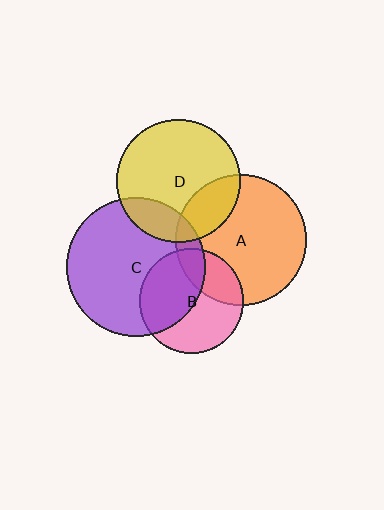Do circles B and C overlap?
Yes.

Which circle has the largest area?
Circle C (purple).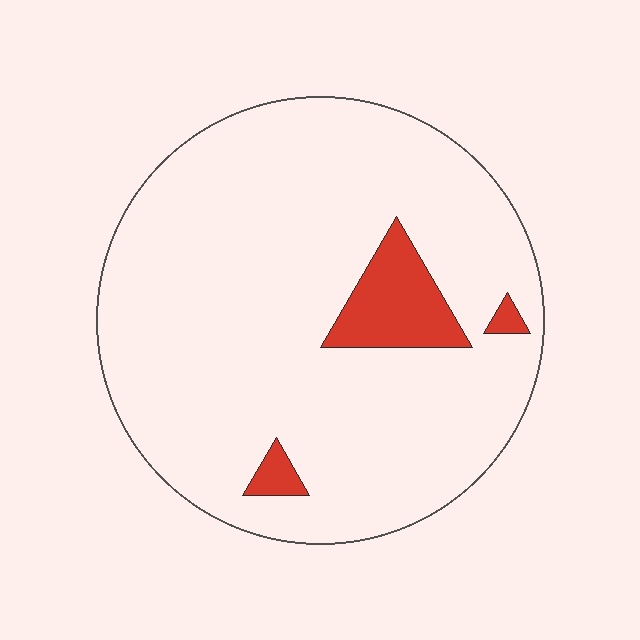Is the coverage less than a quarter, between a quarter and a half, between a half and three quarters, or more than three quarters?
Less than a quarter.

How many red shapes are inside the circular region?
3.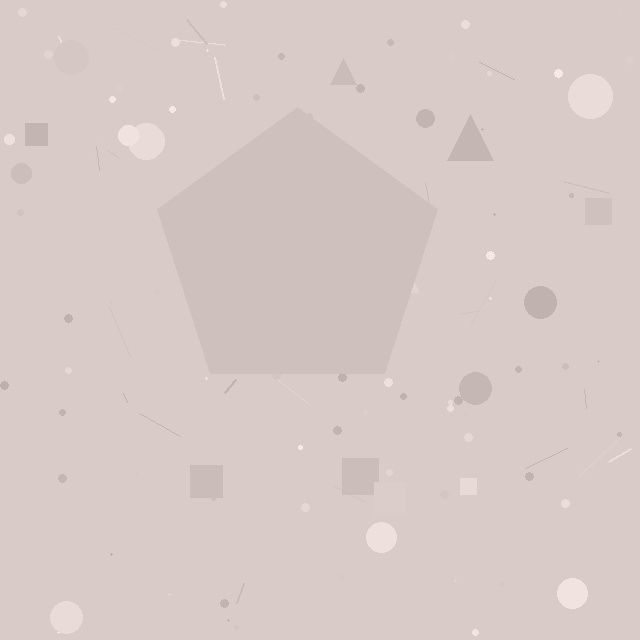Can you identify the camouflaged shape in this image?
The camouflaged shape is a pentagon.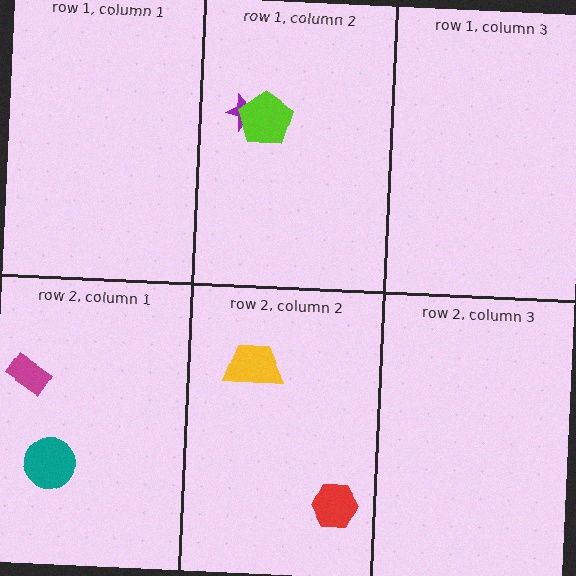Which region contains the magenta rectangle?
The row 2, column 1 region.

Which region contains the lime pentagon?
The row 1, column 2 region.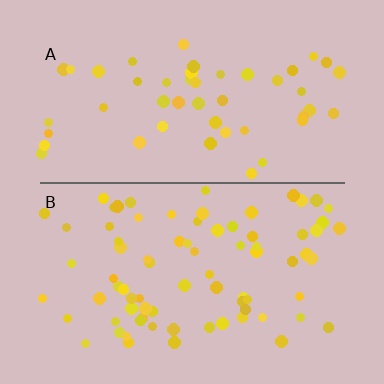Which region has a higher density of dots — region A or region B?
B (the bottom).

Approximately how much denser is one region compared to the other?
Approximately 1.6× — region B over region A.